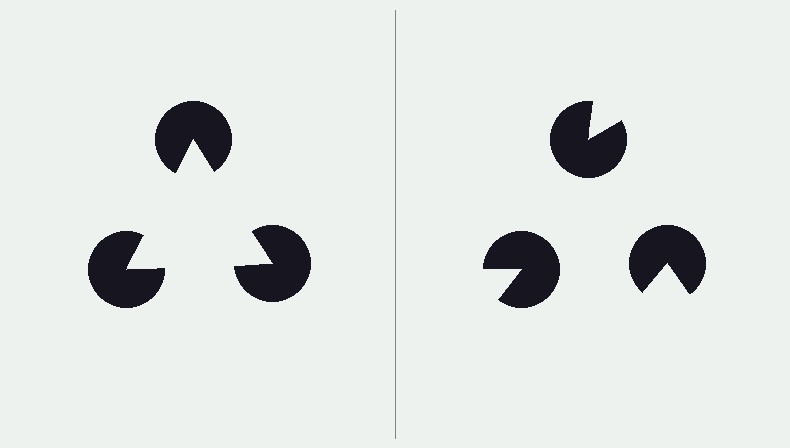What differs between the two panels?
The pac-man discs are positioned identically on both sides; only the wedge orientations differ. On the left they align to a triangle; on the right they are misaligned.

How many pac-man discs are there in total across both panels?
6 — 3 on each side.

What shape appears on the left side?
An illusory triangle.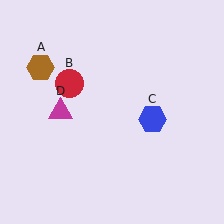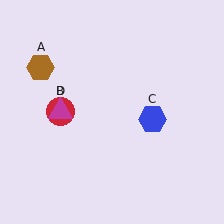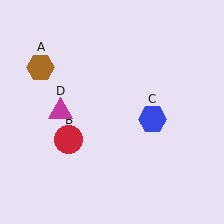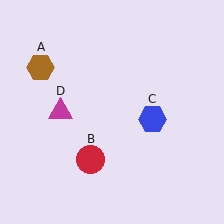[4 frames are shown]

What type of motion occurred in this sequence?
The red circle (object B) rotated counterclockwise around the center of the scene.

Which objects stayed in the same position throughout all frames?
Brown hexagon (object A) and blue hexagon (object C) and magenta triangle (object D) remained stationary.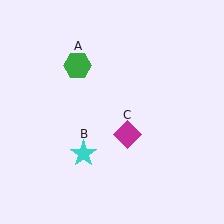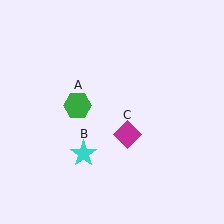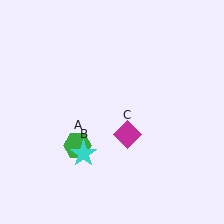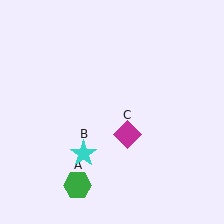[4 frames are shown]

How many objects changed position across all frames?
1 object changed position: green hexagon (object A).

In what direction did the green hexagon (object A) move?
The green hexagon (object A) moved down.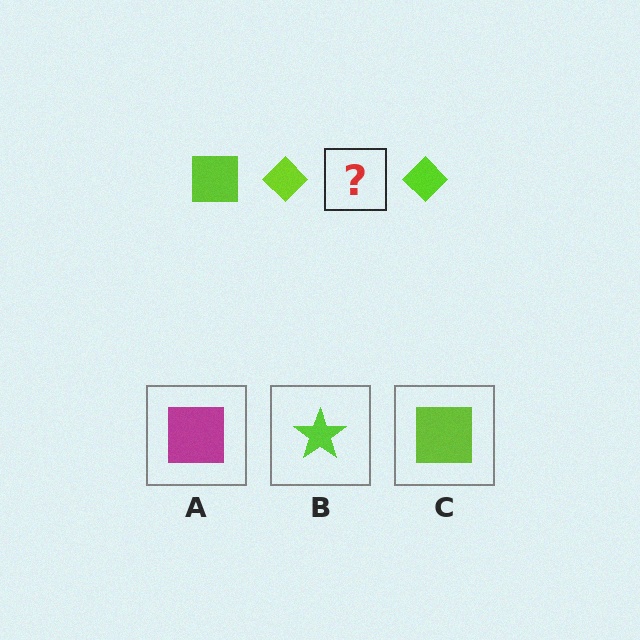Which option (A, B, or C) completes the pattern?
C.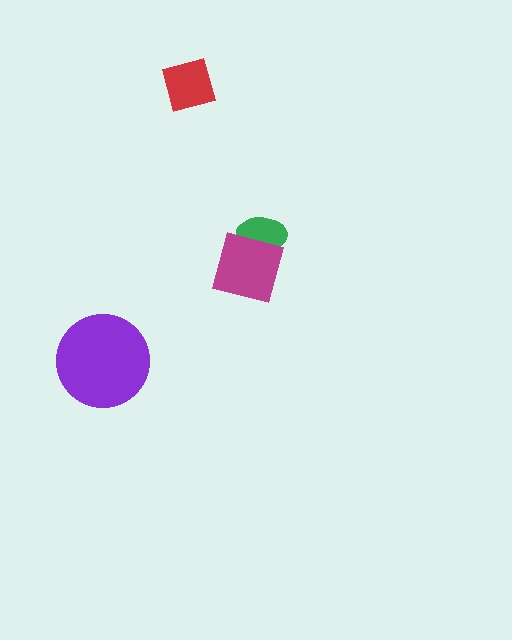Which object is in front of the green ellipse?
The magenta square is in front of the green ellipse.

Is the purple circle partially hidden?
No, no other shape covers it.